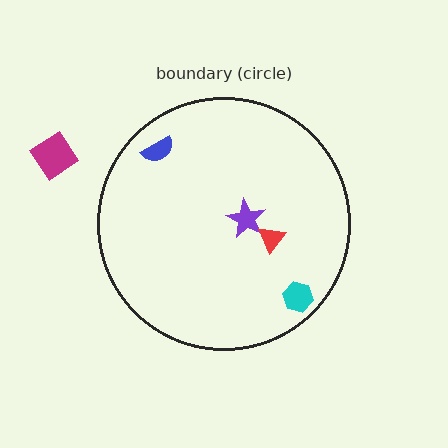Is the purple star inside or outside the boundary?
Inside.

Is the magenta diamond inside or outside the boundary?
Outside.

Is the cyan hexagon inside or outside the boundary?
Inside.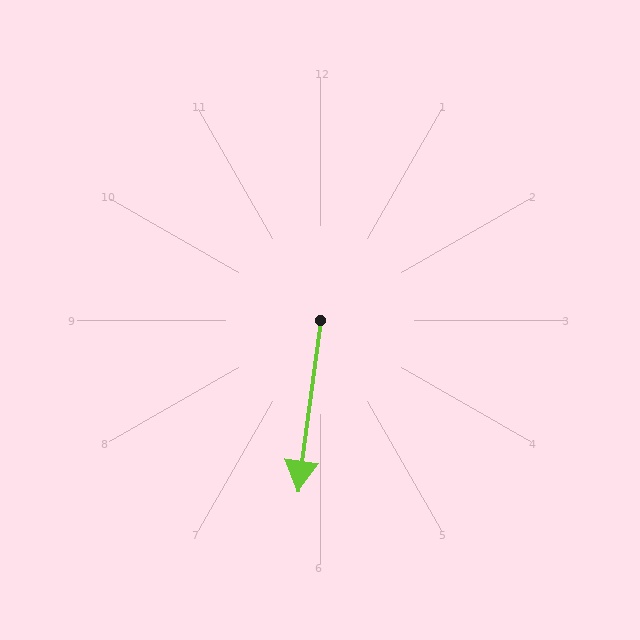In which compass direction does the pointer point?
South.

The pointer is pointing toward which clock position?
Roughly 6 o'clock.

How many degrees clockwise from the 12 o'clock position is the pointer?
Approximately 188 degrees.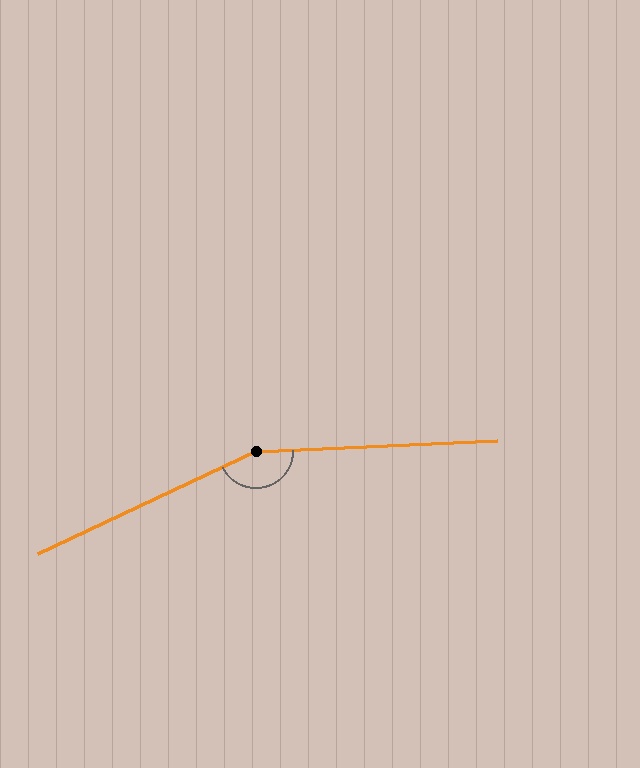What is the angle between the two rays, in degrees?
Approximately 157 degrees.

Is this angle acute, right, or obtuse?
It is obtuse.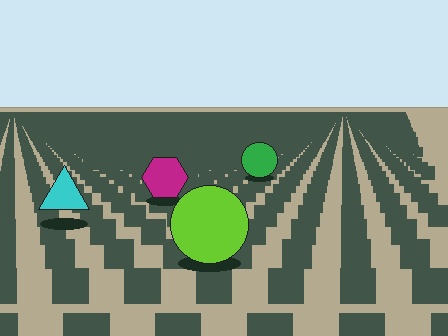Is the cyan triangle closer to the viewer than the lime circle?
No. The lime circle is closer — you can tell from the texture gradient: the ground texture is coarser near it.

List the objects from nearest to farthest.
From nearest to farthest: the lime circle, the cyan triangle, the magenta hexagon, the green circle.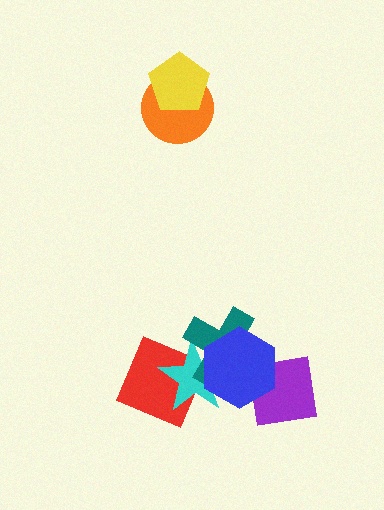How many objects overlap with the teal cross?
4 objects overlap with the teal cross.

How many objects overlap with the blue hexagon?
4 objects overlap with the blue hexagon.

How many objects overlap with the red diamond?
3 objects overlap with the red diamond.